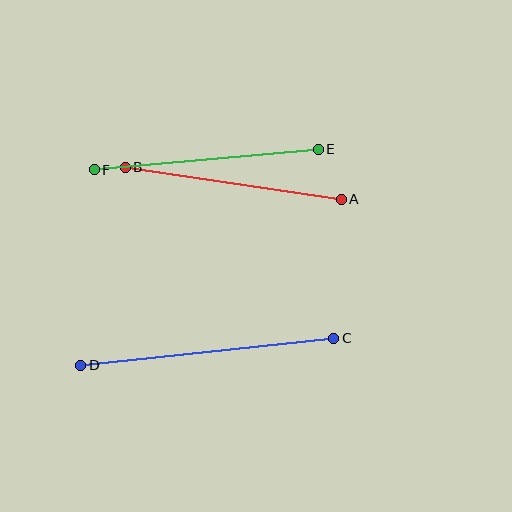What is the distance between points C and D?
The distance is approximately 254 pixels.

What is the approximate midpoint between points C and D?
The midpoint is at approximately (207, 352) pixels.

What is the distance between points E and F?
The distance is approximately 225 pixels.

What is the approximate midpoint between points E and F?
The midpoint is at approximately (206, 160) pixels.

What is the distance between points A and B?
The distance is approximately 218 pixels.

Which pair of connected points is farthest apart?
Points C and D are farthest apart.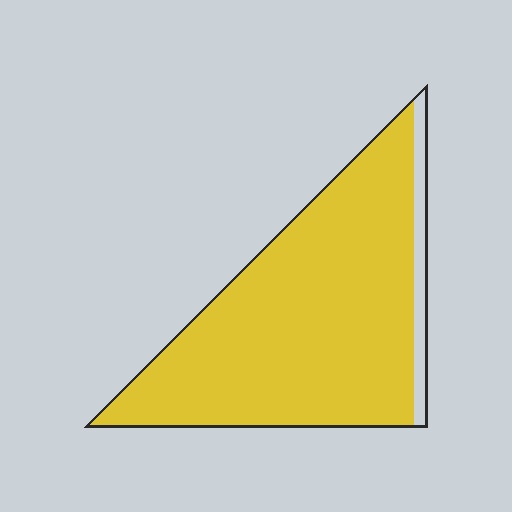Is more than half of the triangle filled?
Yes.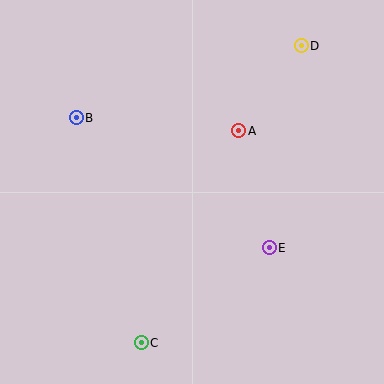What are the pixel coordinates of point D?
Point D is at (301, 46).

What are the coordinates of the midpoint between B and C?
The midpoint between B and C is at (109, 230).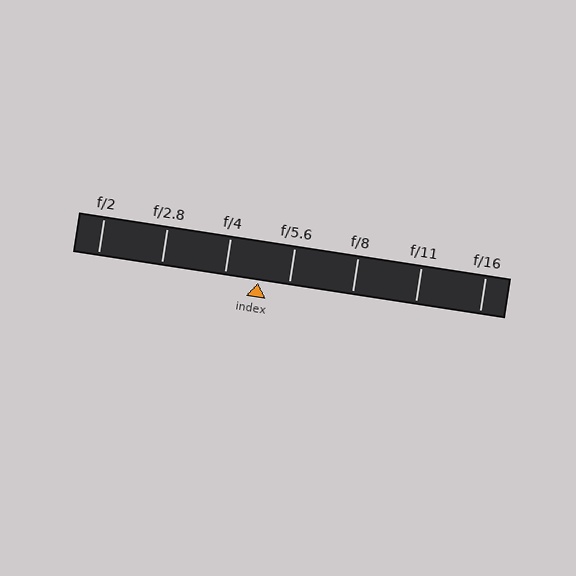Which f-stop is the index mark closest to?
The index mark is closest to f/5.6.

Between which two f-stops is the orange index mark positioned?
The index mark is between f/4 and f/5.6.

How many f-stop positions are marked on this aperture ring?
There are 7 f-stop positions marked.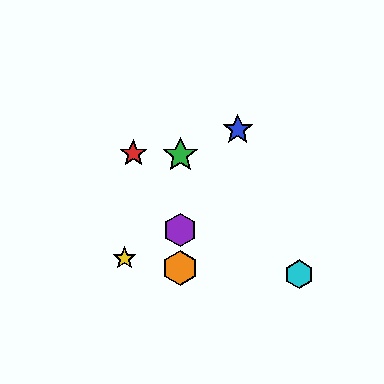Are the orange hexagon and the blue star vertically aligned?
No, the orange hexagon is at x≈180 and the blue star is at x≈238.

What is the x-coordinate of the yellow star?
The yellow star is at x≈125.